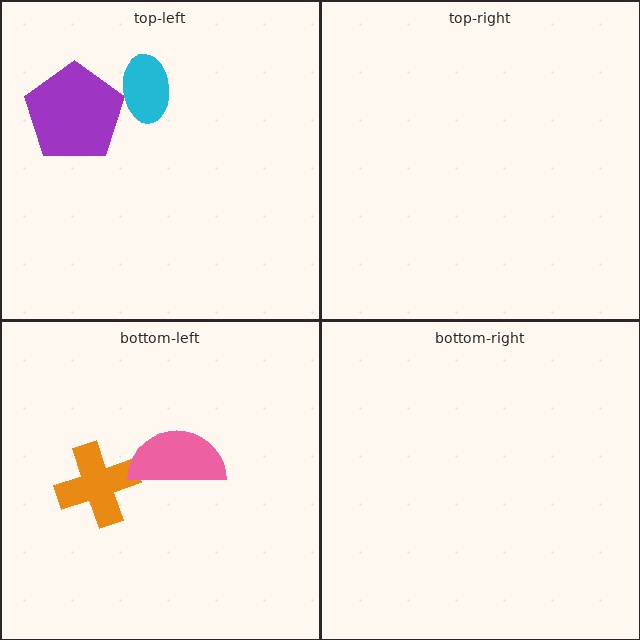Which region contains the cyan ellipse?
The top-left region.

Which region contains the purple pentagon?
The top-left region.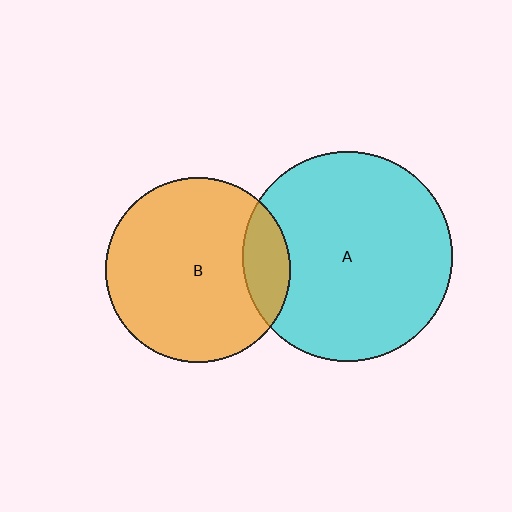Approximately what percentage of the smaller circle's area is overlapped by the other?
Approximately 15%.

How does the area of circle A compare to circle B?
Approximately 1.3 times.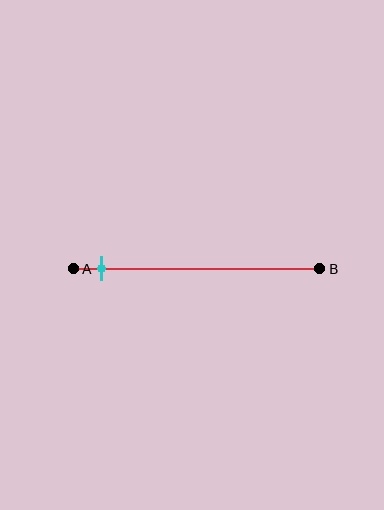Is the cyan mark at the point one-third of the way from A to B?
No, the mark is at about 10% from A, not at the 33% one-third point.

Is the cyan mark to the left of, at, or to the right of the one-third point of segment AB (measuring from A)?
The cyan mark is to the left of the one-third point of segment AB.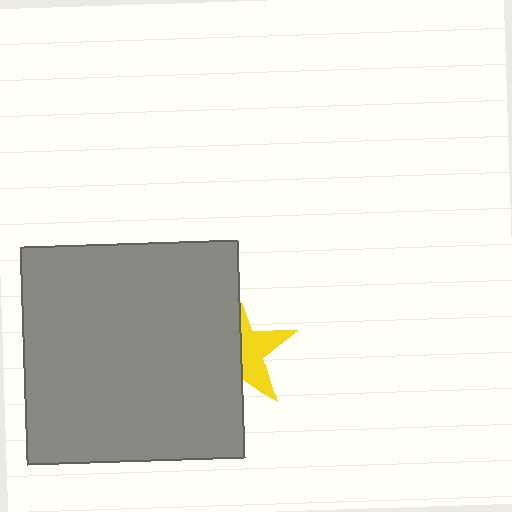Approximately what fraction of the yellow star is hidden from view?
Roughly 58% of the yellow star is hidden behind the gray square.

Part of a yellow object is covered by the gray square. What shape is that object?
It is a star.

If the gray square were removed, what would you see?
You would see the complete yellow star.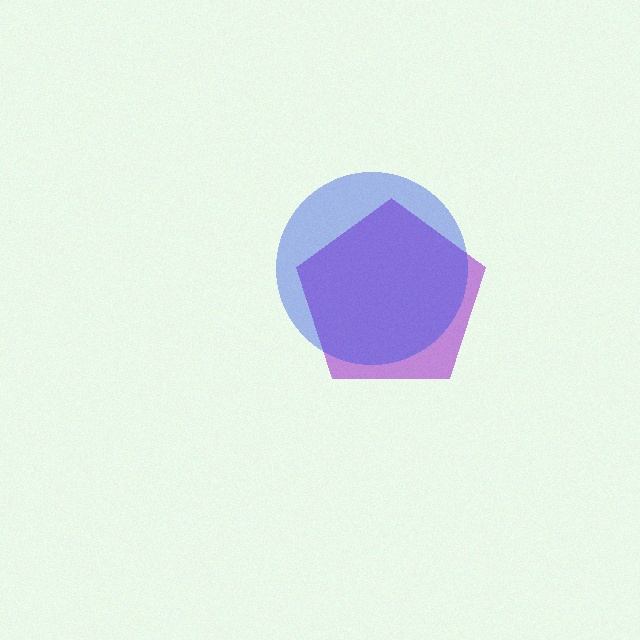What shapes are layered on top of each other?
The layered shapes are: a purple pentagon, a blue circle.